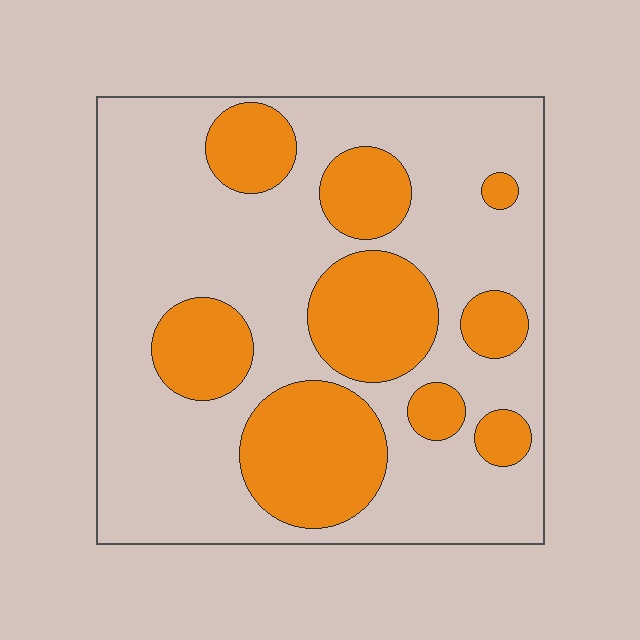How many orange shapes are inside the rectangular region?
9.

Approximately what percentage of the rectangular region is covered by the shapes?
Approximately 30%.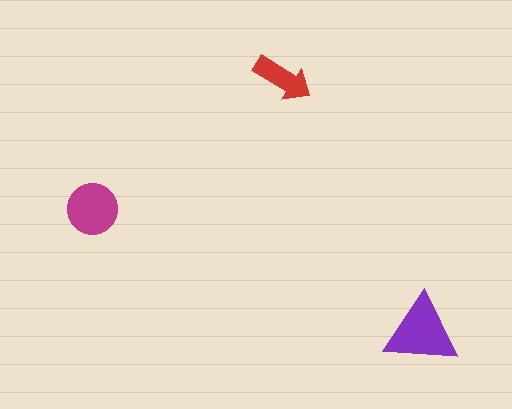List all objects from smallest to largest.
The red arrow, the magenta circle, the purple triangle.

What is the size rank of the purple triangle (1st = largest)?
1st.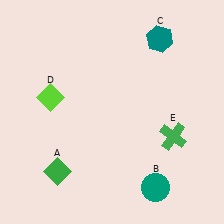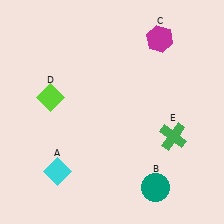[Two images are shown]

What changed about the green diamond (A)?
In Image 1, A is green. In Image 2, it changed to cyan.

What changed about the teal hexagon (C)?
In Image 1, C is teal. In Image 2, it changed to magenta.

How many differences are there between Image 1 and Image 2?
There are 2 differences between the two images.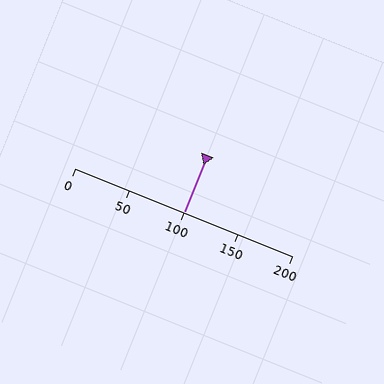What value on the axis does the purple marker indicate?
The marker indicates approximately 100.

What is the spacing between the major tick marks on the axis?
The major ticks are spaced 50 apart.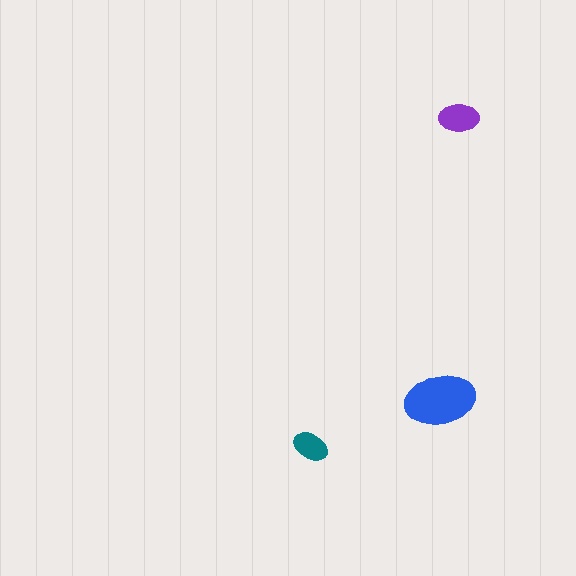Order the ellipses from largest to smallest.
the blue one, the purple one, the teal one.